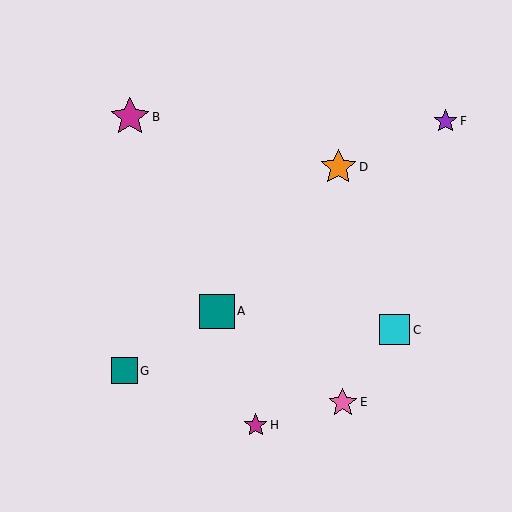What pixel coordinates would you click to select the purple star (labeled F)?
Click at (445, 121) to select the purple star F.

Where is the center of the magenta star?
The center of the magenta star is at (256, 425).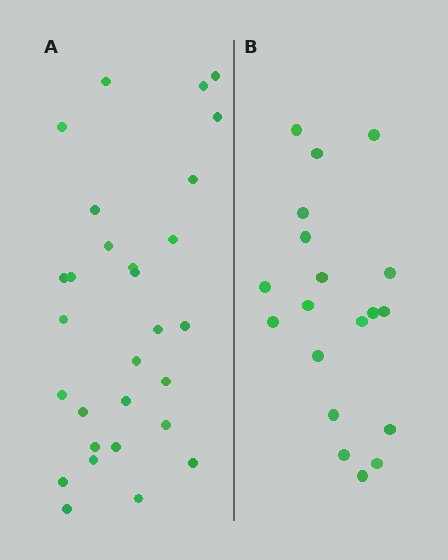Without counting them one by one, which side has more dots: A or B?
Region A (the left region) has more dots.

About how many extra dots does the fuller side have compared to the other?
Region A has roughly 10 or so more dots than region B.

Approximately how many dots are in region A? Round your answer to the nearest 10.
About 30 dots. (The exact count is 29, which rounds to 30.)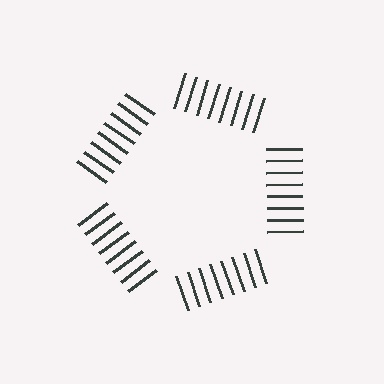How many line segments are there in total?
40 — 8 along each of the 5 edges.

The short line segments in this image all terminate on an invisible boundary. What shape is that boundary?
An illusory pentagon — the line segments terminate on its edges but no continuous stroke is drawn.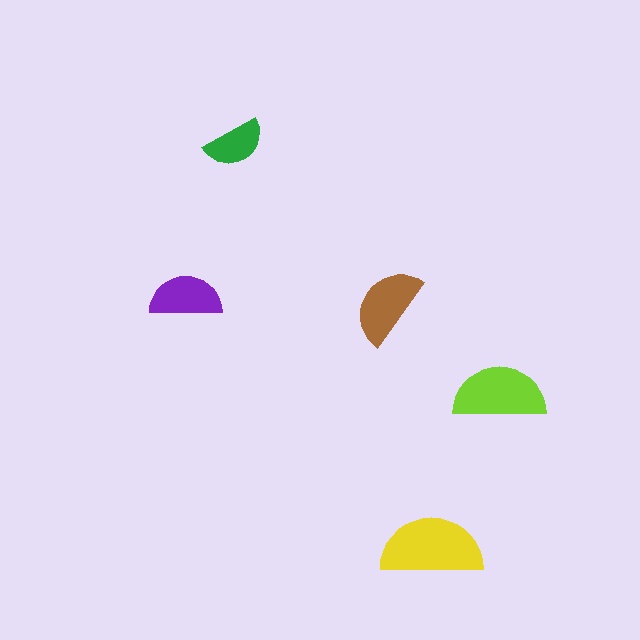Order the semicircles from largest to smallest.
the yellow one, the lime one, the brown one, the purple one, the green one.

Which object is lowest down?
The yellow semicircle is bottommost.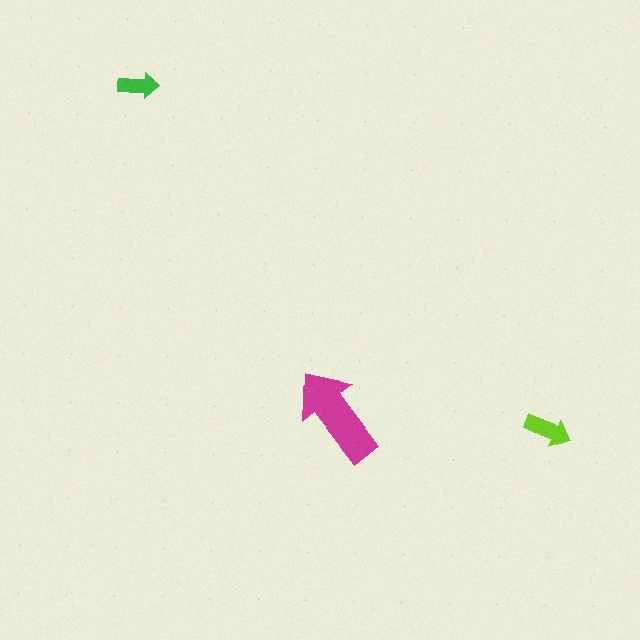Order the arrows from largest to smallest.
the magenta one, the lime one, the green one.